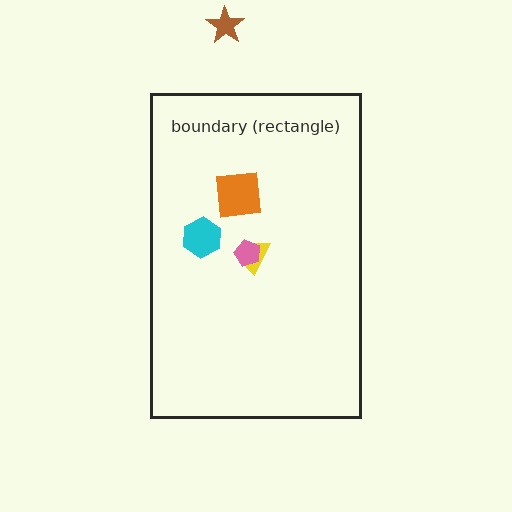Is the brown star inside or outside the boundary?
Outside.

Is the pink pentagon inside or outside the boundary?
Inside.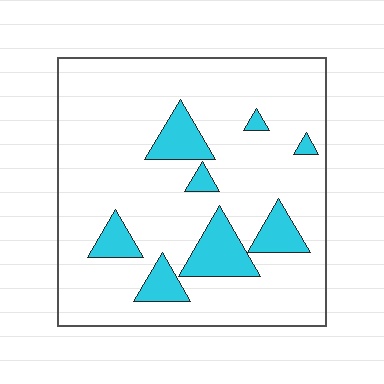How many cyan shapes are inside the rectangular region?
8.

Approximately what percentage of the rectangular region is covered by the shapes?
Approximately 15%.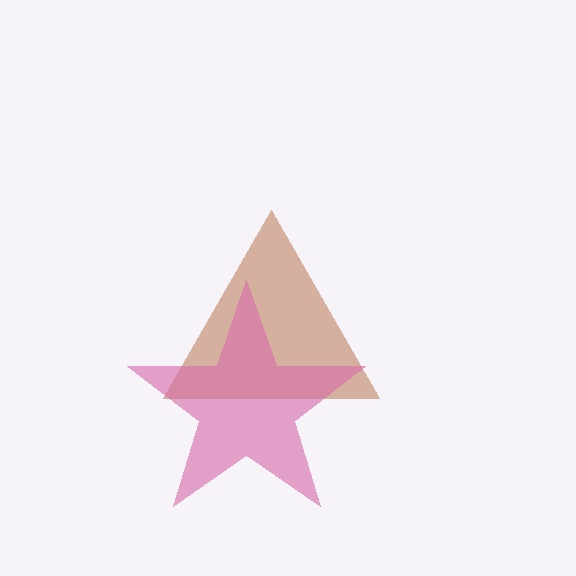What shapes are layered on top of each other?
The layered shapes are: a brown triangle, a pink star.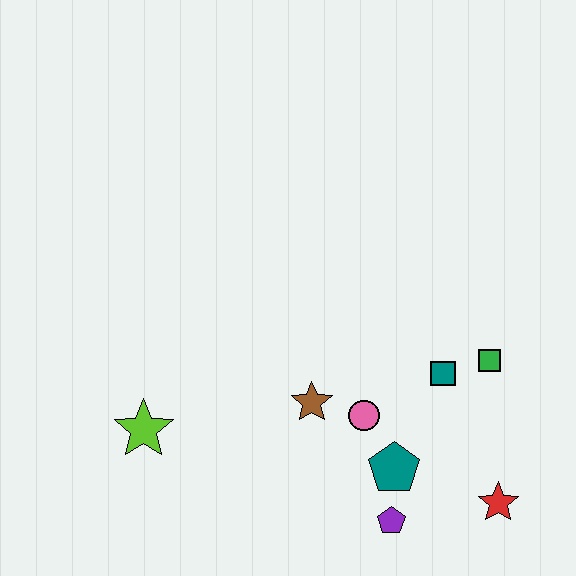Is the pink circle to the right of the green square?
No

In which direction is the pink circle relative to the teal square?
The pink circle is to the left of the teal square.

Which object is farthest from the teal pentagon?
The lime star is farthest from the teal pentagon.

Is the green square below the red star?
No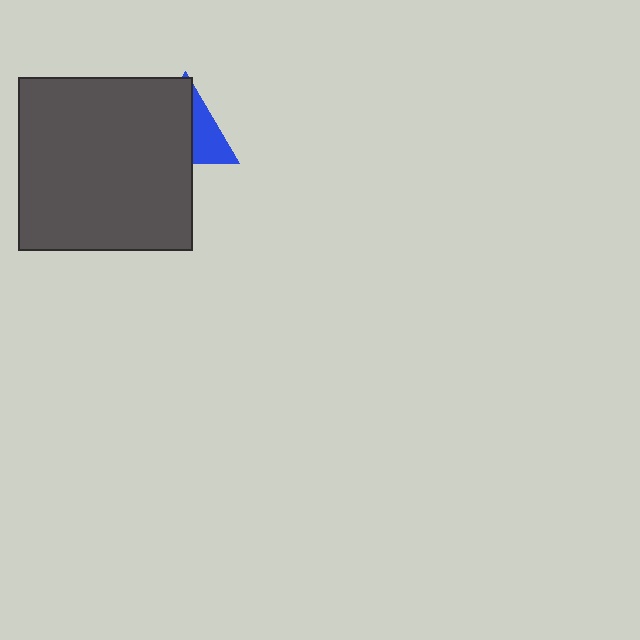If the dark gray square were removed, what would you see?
You would see the complete blue triangle.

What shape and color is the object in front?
The object in front is a dark gray square.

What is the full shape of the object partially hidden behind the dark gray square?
The partially hidden object is a blue triangle.